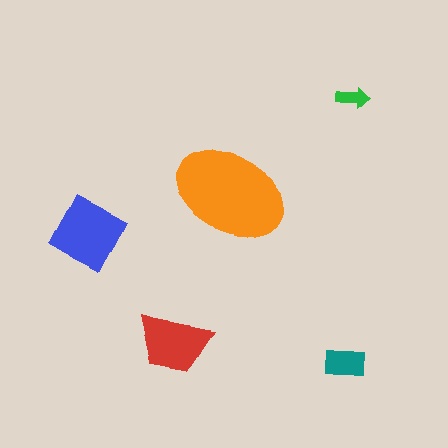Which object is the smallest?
The green arrow.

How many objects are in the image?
There are 5 objects in the image.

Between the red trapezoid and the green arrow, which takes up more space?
The red trapezoid.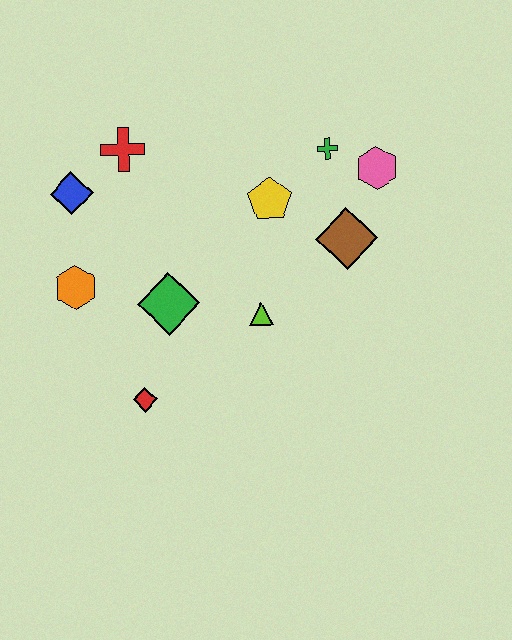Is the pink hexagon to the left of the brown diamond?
No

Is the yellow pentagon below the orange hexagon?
No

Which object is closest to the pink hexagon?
The green cross is closest to the pink hexagon.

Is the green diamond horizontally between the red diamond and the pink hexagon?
Yes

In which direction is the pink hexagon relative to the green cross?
The pink hexagon is to the right of the green cross.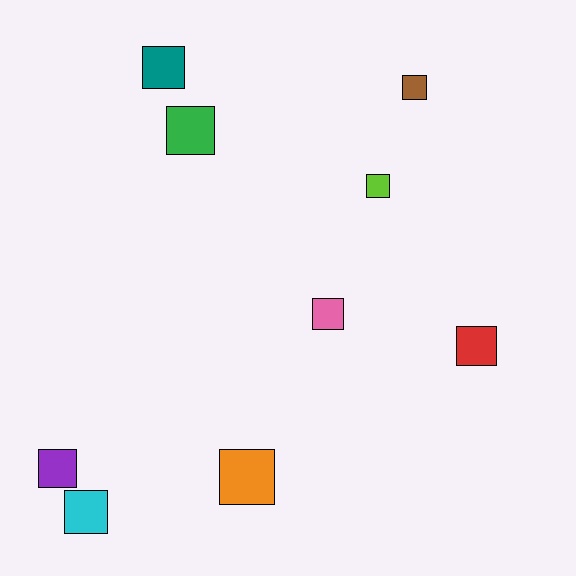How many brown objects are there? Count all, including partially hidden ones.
There is 1 brown object.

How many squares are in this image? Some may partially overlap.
There are 9 squares.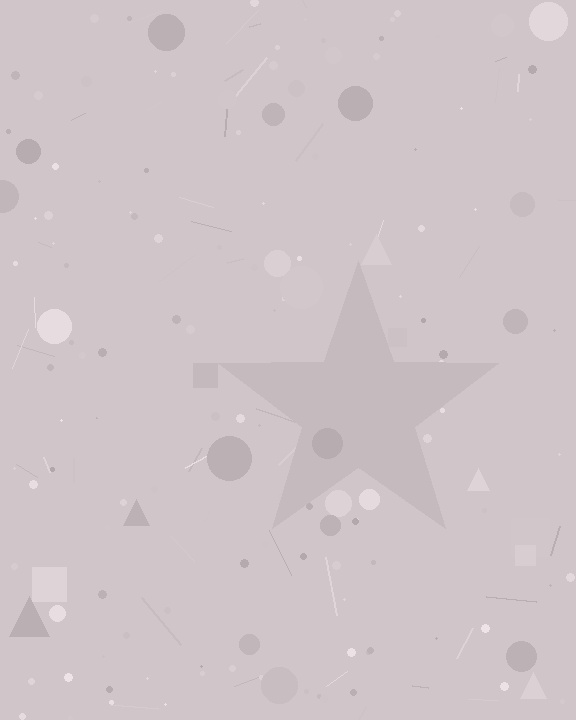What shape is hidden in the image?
A star is hidden in the image.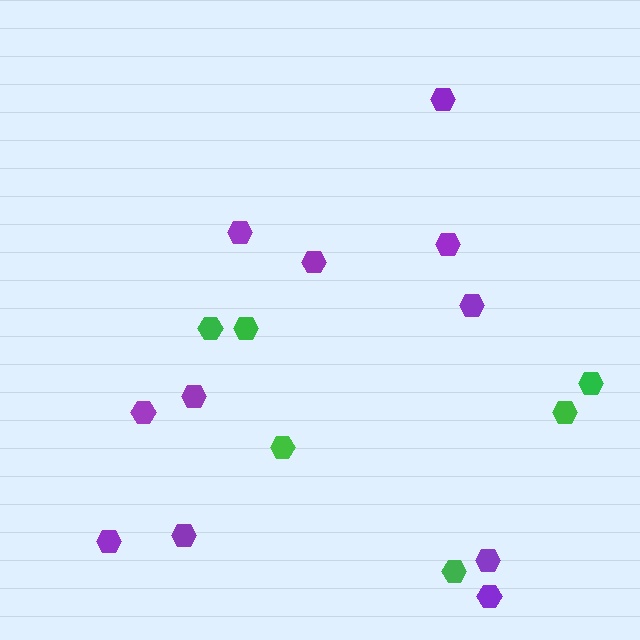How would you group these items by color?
There are 2 groups: one group of purple hexagons (11) and one group of green hexagons (6).